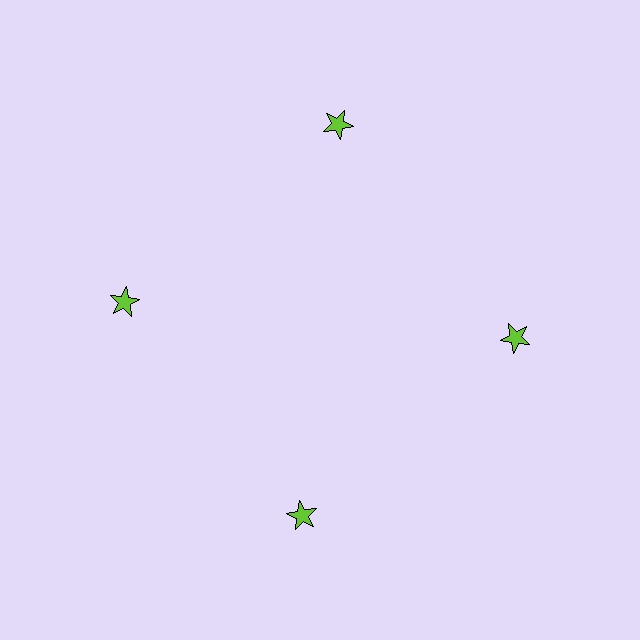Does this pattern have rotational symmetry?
Yes, this pattern has 4-fold rotational symmetry. It looks the same after rotating 90 degrees around the center.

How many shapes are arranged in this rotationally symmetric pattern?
There are 4 shapes, arranged in 4 groups of 1.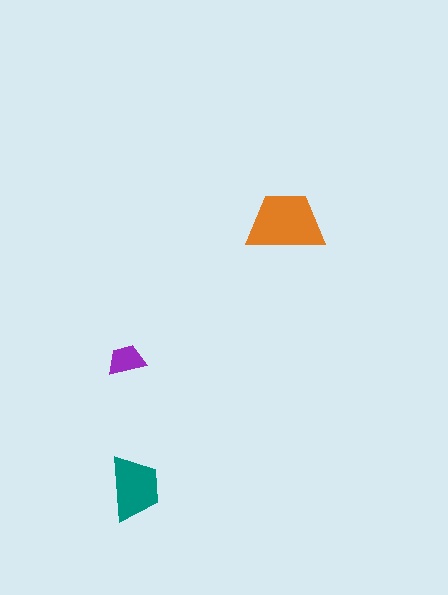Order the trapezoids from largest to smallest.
the orange one, the teal one, the purple one.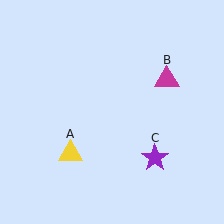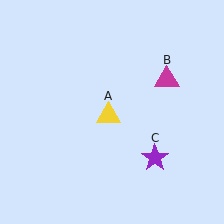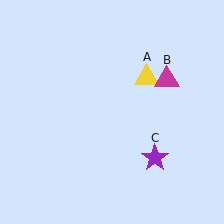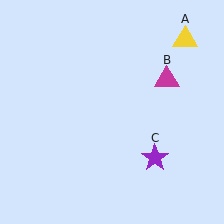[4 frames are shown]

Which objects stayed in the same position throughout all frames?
Magenta triangle (object B) and purple star (object C) remained stationary.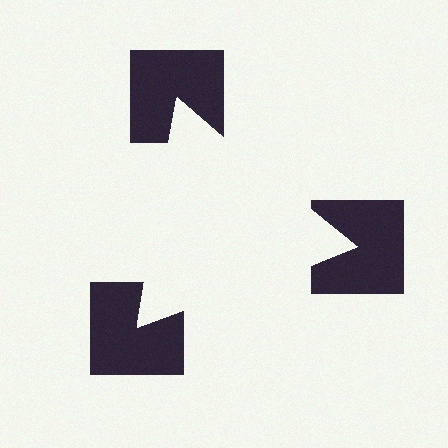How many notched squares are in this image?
There are 3 — one at each vertex of the illusory triangle.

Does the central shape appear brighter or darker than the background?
It typically appears slightly brighter than the background, even though no actual brightness change is drawn.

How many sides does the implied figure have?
3 sides.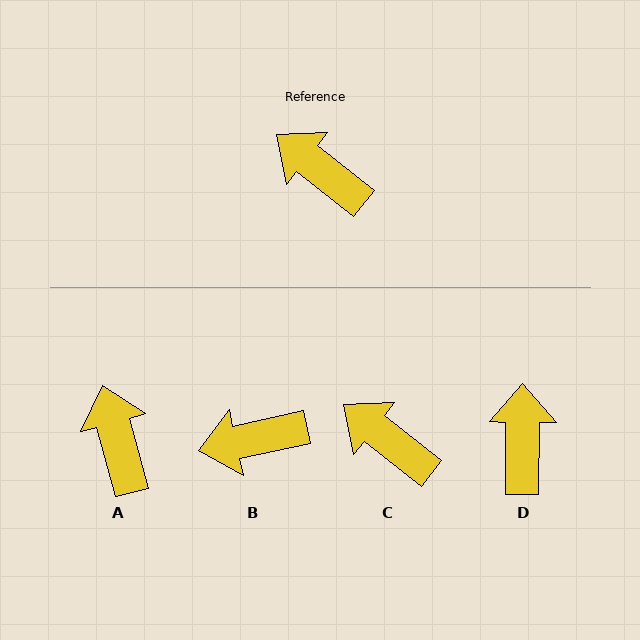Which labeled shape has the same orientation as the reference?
C.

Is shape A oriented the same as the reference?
No, it is off by about 37 degrees.